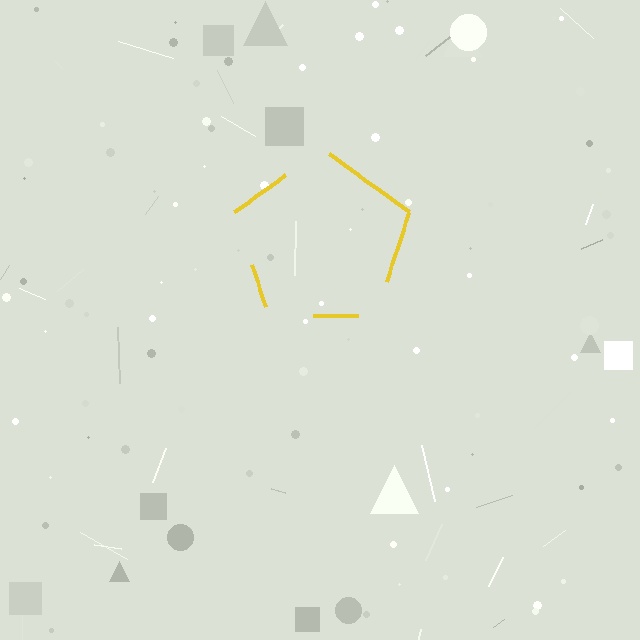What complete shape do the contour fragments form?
The contour fragments form a pentagon.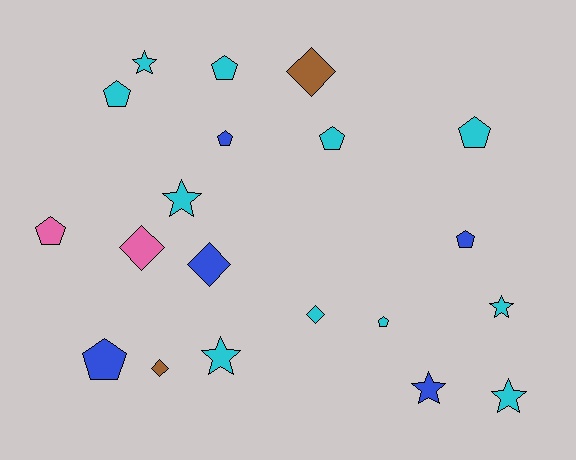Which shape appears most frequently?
Pentagon, with 9 objects.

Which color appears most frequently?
Cyan, with 11 objects.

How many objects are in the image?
There are 20 objects.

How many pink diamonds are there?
There is 1 pink diamond.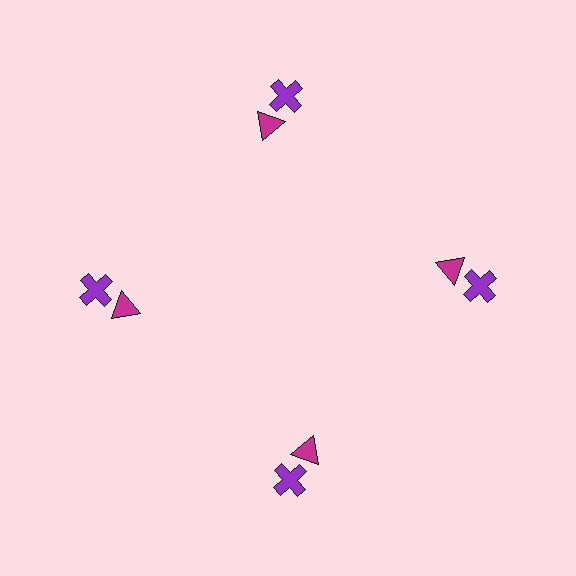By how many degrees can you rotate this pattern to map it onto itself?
The pattern maps onto itself every 90 degrees of rotation.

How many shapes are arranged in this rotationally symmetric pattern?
There are 8 shapes, arranged in 4 groups of 2.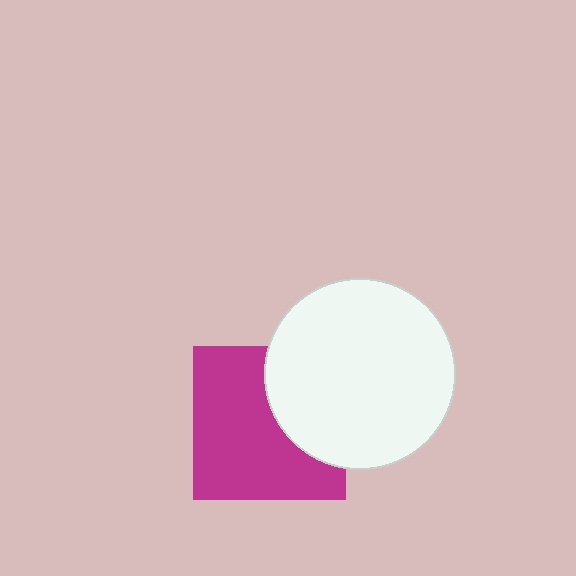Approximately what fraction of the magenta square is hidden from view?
Roughly 35% of the magenta square is hidden behind the white circle.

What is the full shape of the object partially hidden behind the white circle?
The partially hidden object is a magenta square.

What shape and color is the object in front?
The object in front is a white circle.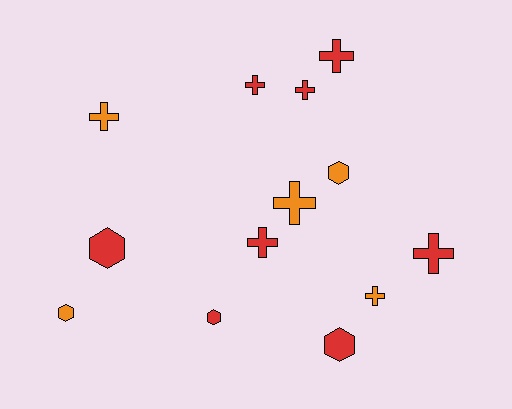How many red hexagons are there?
There are 3 red hexagons.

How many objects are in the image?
There are 13 objects.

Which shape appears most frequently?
Cross, with 8 objects.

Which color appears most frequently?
Red, with 8 objects.